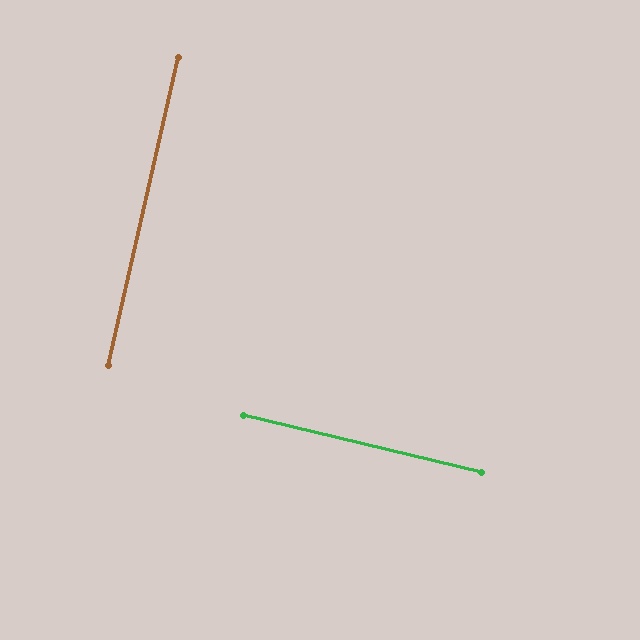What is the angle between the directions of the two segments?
Approximately 89 degrees.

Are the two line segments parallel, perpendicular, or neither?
Perpendicular — they meet at approximately 89°.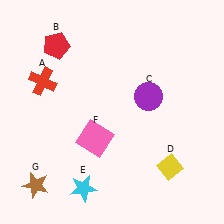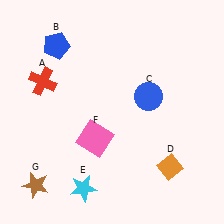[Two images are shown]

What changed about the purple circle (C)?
In Image 1, C is purple. In Image 2, it changed to blue.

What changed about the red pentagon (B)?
In Image 1, B is red. In Image 2, it changed to blue.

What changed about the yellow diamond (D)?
In Image 1, D is yellow. In Image 2, it changed to orange.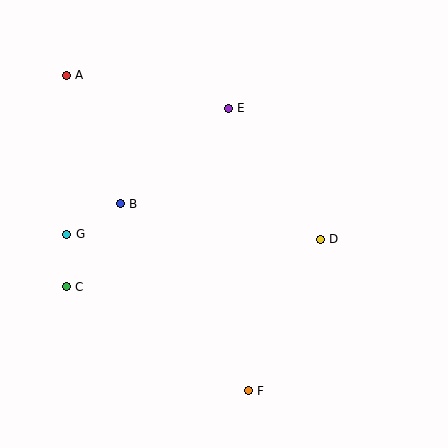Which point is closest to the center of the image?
Point D at (320, 239) is closest to the center.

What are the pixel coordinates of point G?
Point G is at (67, 234).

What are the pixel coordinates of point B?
Point B is at (120, 204).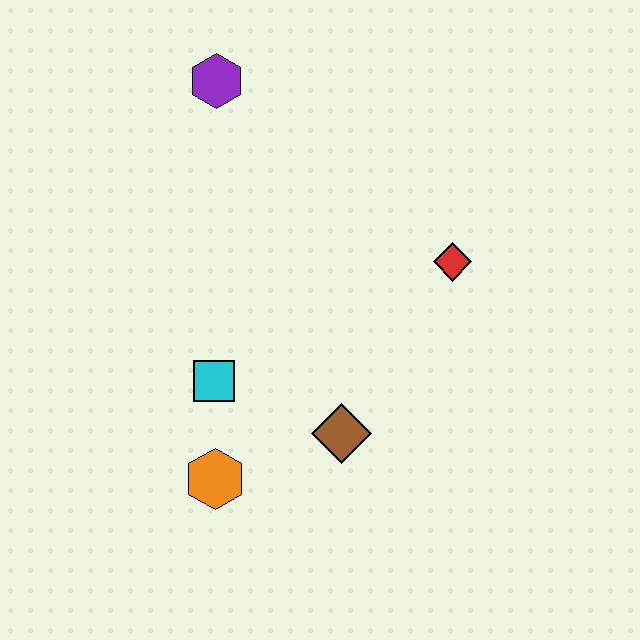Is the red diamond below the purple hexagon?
Yes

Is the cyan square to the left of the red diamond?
Yes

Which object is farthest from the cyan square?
The purple hexagon is farthest from the cyan square.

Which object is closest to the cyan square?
The orange hexagon is closest to the cyan square.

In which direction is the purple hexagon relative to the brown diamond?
The purple hexagon is above the brown diamond.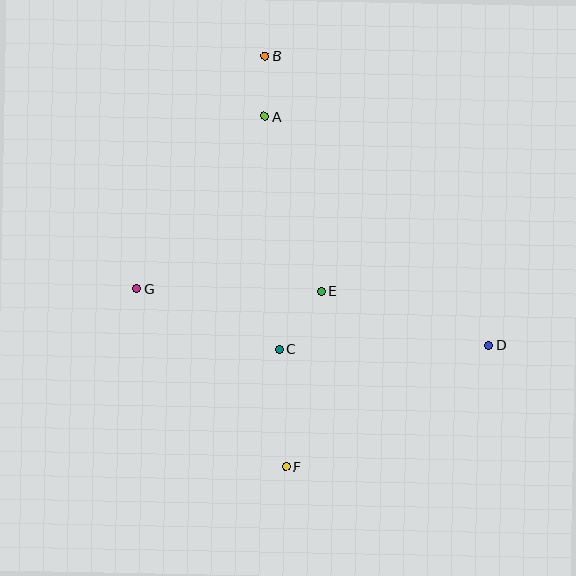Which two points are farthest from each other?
Points B and F are farthest from each other.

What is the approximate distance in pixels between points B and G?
The distance between B and G is approximately 266 pixels.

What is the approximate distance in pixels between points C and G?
The distance between C and G is approximately 155 pixels.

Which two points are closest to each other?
Points A and B are closest to each other.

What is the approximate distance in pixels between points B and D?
The distance between B and D is approximately 366 pixels.